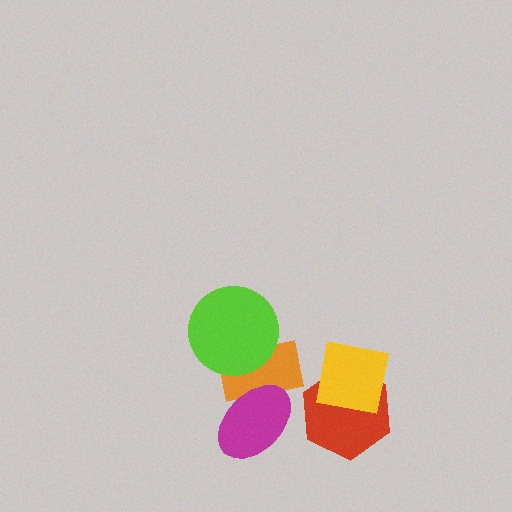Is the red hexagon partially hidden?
Yes, it is partially covered by another shape.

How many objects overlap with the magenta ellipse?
1 object overlaps with the magenta ellipse.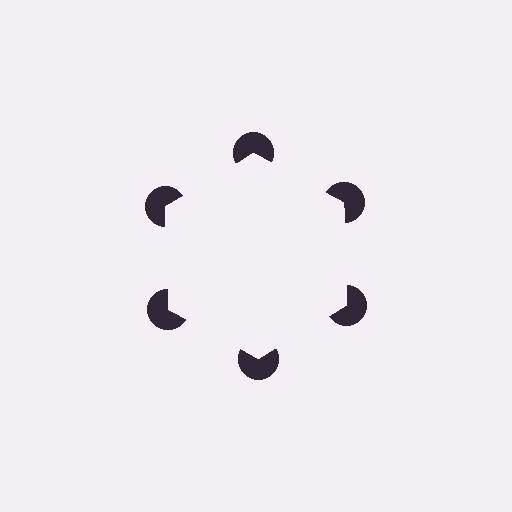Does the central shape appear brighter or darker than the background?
It typically appears slightly brighter than the background, even though no actual brightness change is drawn.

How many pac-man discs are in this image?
There are 6 — one at each vertex of the illusory hexagon.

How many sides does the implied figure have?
6 sides.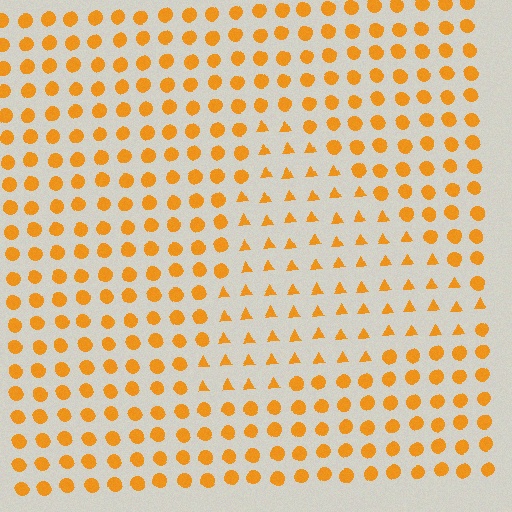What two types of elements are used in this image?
The image uses triangles inside the triangle region and circles outside it.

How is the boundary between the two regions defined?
The boundary is defined by a change in element shape: triangles inside vs. circles outside. All elements share the same color and spacing.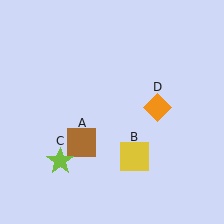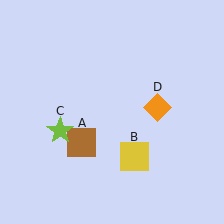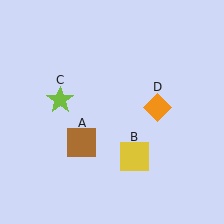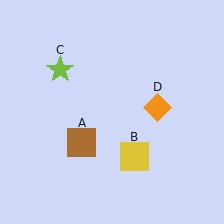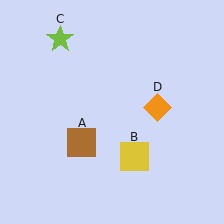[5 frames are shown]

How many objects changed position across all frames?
1 object changed position: lime star (object C).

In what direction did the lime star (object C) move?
The lime star (object C) moved up.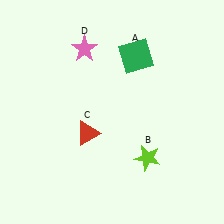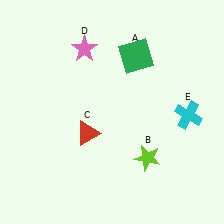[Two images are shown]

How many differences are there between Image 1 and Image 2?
There is 1 difference between the two images.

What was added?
A cyan cross (E) was added in Image 2.